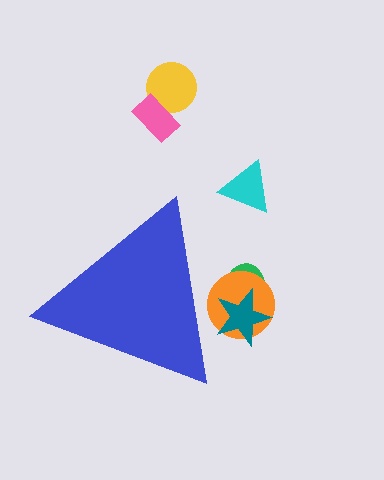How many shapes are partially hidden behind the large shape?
3 shapes are partially hidden.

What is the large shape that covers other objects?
A blue triangle.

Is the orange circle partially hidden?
Yes, the orange circle is partially hidden behind the blue triangle.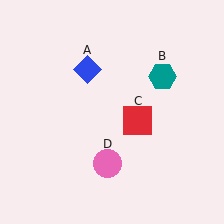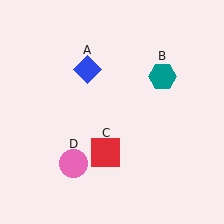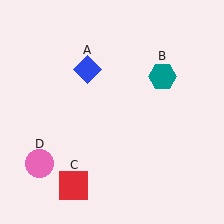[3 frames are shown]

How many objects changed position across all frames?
2 objects changed position: red square (object C), pink circle (object D).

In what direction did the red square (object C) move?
The red square (object C) moved down and to the left.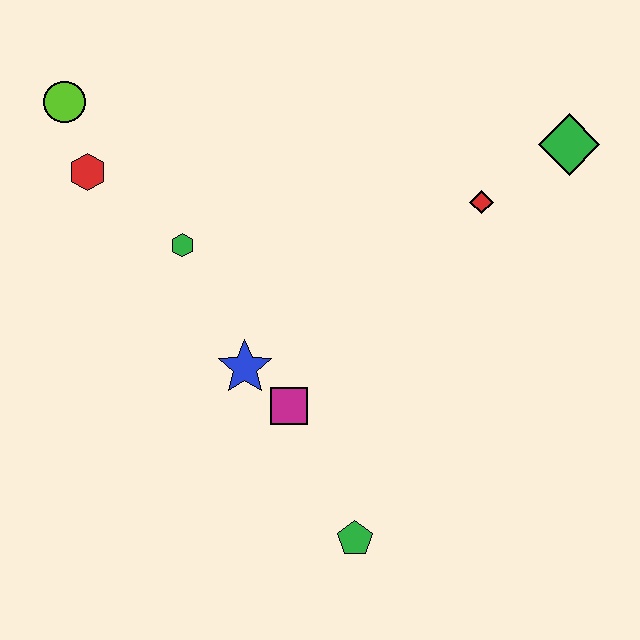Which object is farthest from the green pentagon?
The lime circle is farthest from the green pentagon.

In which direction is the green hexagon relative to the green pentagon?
The green hexagon is above the green pentagon.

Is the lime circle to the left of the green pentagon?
Yes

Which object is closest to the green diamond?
The red diamond is closest to the green diamond.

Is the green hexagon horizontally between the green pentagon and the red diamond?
No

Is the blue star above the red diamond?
No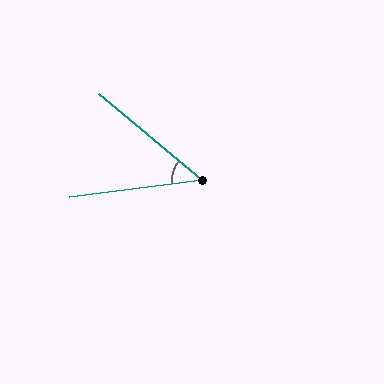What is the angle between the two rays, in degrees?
Approximately 47 degrees.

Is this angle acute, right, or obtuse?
It is acute.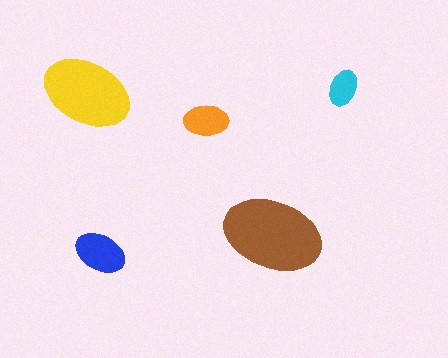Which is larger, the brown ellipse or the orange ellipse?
The brown one.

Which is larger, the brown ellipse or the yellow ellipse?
The brown one.